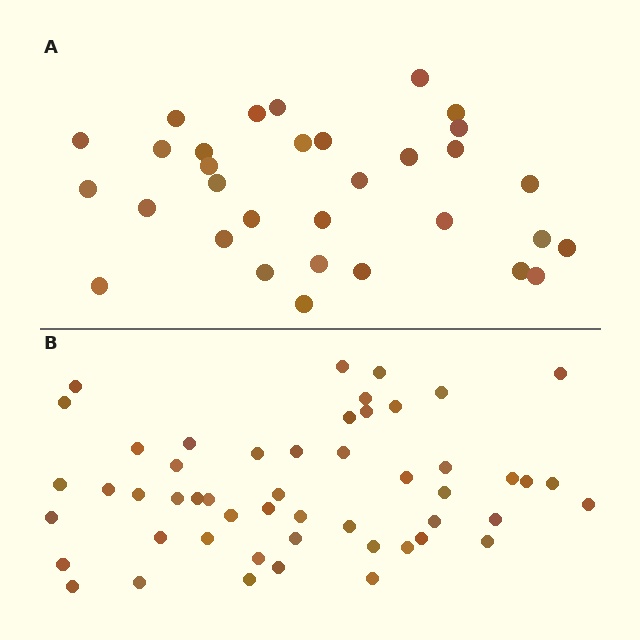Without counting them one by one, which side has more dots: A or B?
Region B (the bottom region) has more dots.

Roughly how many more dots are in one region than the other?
Region B has approximately 20 more dots than region A.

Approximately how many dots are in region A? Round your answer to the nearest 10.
About 30 dots. (The exact count is 32, which rounds to 30.)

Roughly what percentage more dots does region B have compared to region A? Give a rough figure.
About 60% more.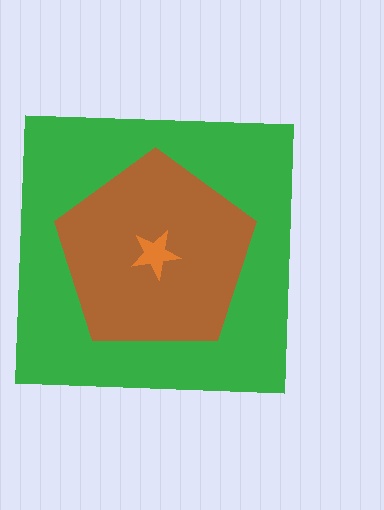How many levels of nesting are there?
3.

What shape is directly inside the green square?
The brown pentagon.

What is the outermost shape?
The green square.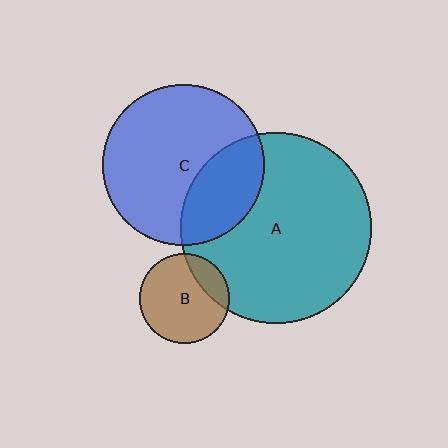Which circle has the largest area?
Circle A (teal).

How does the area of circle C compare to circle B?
Approximately 3.2 times.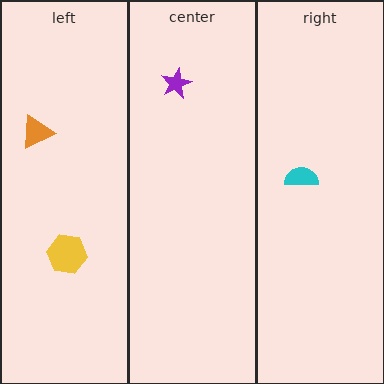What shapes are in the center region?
The purple star.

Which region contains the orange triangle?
The left region.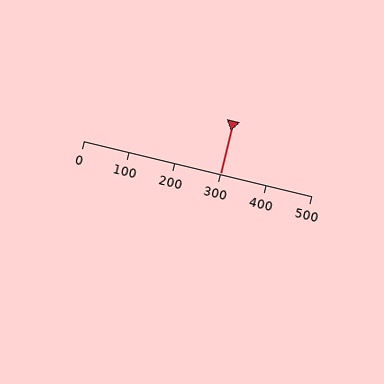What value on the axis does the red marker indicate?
The marker indicates approximately 300.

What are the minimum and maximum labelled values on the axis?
The axis runs from 0 to 500.